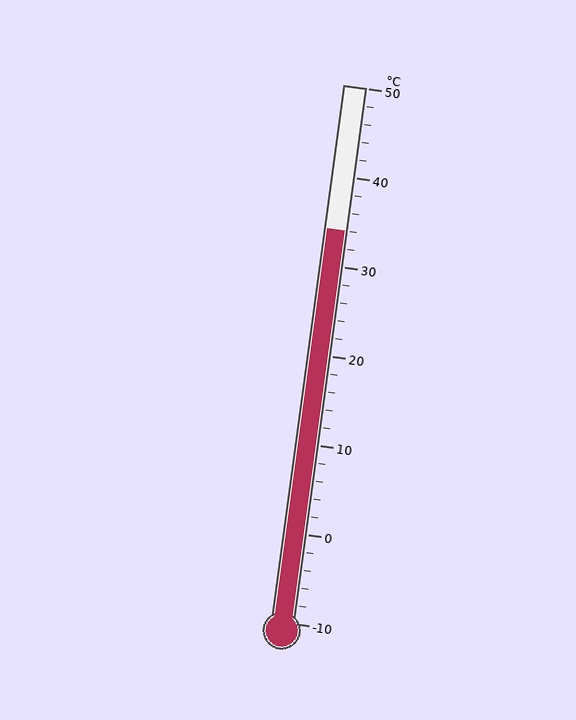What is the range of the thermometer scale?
The thermometer scale ranges from -10°C to 50°C.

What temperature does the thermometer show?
The thermometer shows approximately 34°C.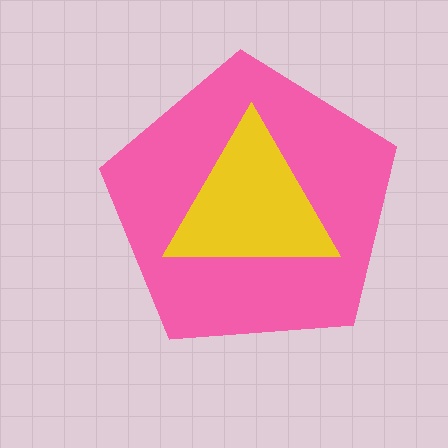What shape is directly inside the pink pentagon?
The yellow triangle.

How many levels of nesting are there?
2.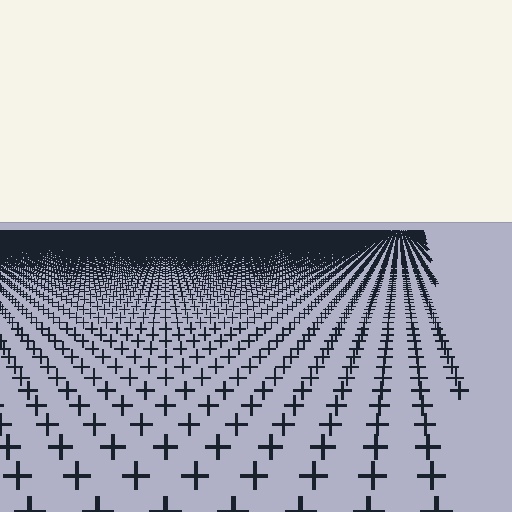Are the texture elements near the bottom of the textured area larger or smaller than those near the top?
Larger. Near the bottom, elements are closer to the viewer and appear at a bigger on-screen size.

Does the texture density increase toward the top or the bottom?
Density increases toward the top.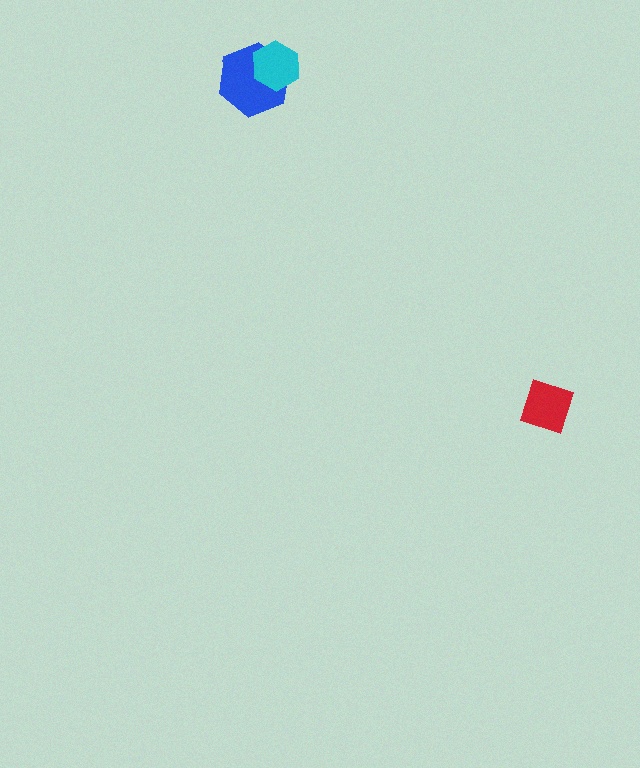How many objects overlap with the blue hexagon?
1 object overlaps with the blue hexagon.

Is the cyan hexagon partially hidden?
No, no other shape covers it.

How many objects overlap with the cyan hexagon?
1 object overlaps with the cyan hexagon.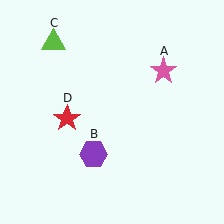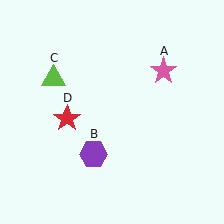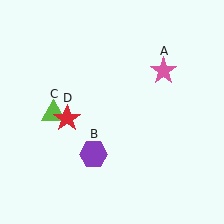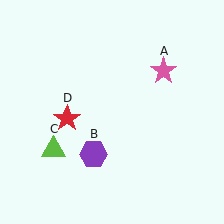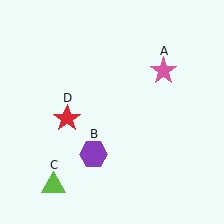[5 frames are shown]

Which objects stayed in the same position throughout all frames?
Pink star (object A) and purple hexagon (object B) and red star (object D) remained stationary.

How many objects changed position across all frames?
1 object changed position: lime triangle (object C).